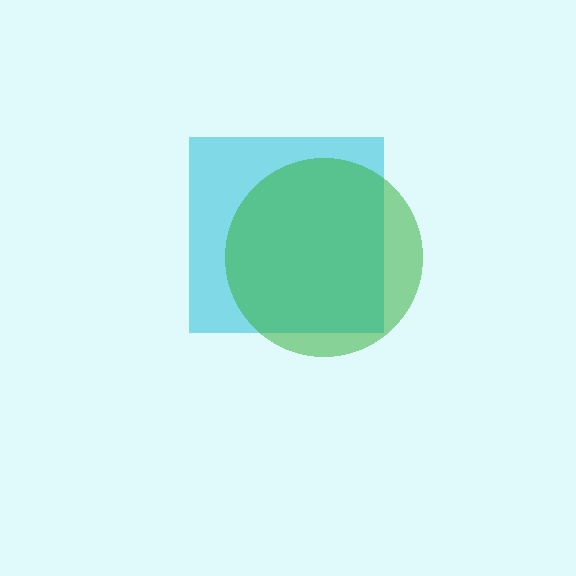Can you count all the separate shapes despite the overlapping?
Yes, there are 2 separate shapes.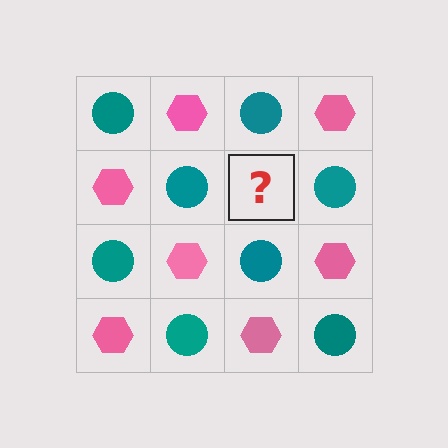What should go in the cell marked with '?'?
The missing cell should contain a pink hexagon.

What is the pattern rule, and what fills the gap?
The rule is that it alternates teal circle and pink hexagon in a checkerboard pattern. The gap should be filled with a pink hexagon.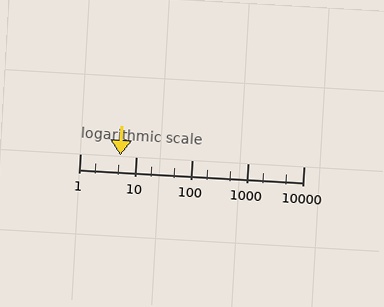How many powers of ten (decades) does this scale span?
The scale spans 4 decades, from 1 to 10000.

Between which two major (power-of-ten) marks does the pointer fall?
The pointer is between 1 and 10.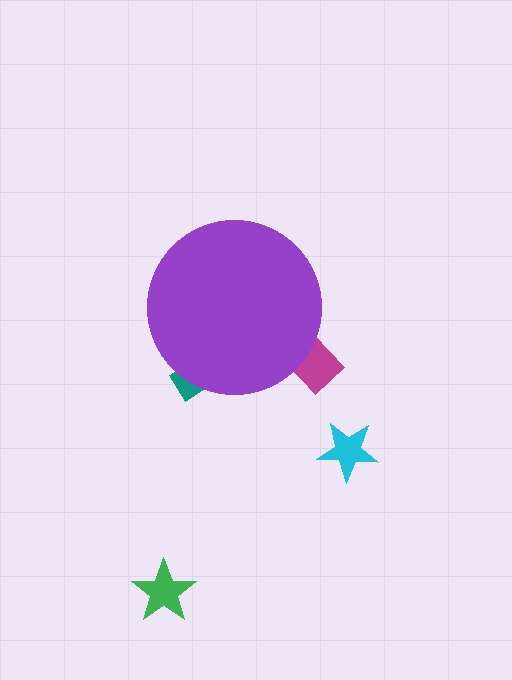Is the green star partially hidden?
No, the green star is fully visible.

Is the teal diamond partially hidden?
Yes, the teal diamond is partially hidden behind the purple circle.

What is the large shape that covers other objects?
A purple circle.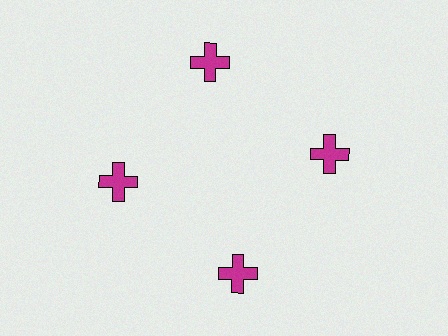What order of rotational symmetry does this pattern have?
This pattern has 4-fold rotational symmetry.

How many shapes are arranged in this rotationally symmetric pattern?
There are 4 shapes, arranged in 4 groups of 1.